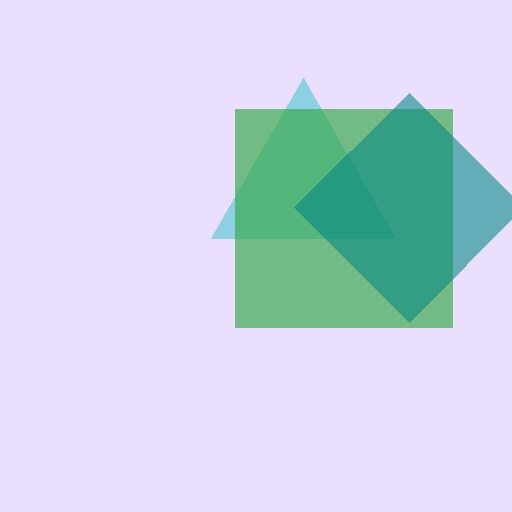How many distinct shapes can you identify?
There are 3 distinct shapes: a cyan triangle, a green square, a teal diamond.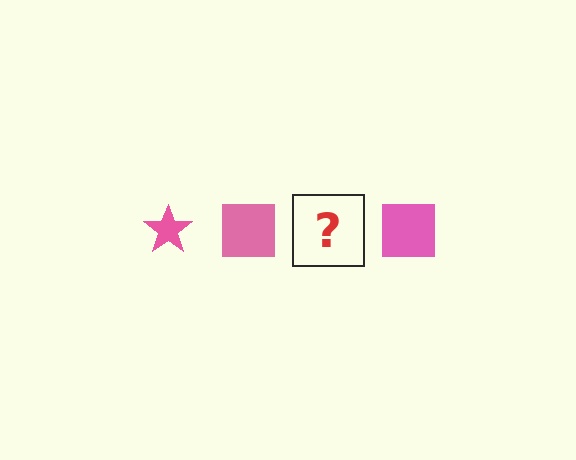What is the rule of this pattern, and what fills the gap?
The rule is that the pattern cycles through star, square shapes in pink. The gap should be filled with a pink star.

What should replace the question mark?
The question mark should be replaced with a pink star.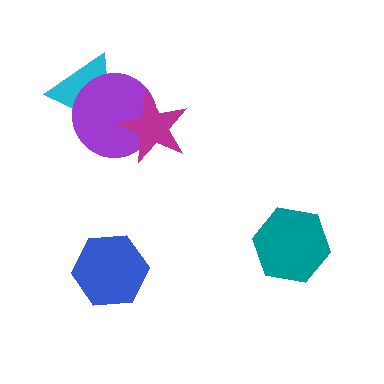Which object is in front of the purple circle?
The magenta star is in front of the purple circle.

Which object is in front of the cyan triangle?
The purple circle is in front of the cyan triangle.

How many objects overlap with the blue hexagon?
0 objects overlap with the blue hexagon.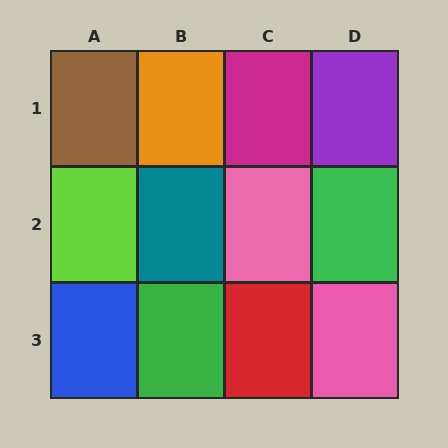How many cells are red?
1 cell is red.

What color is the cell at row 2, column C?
Pink.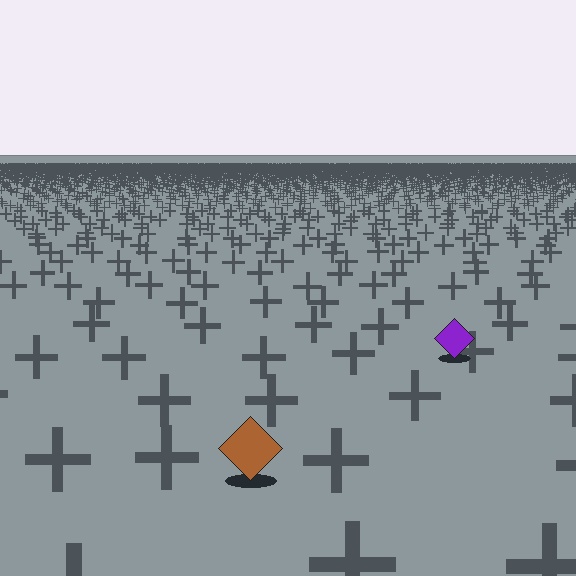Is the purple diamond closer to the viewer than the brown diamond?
No. The brown diamond is closer — you can tell from the texture gradient: the ground texture is coarser near it.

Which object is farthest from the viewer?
The purple diamond is farthest from the viewer. It appears smaller and the ground texture around it is denser.